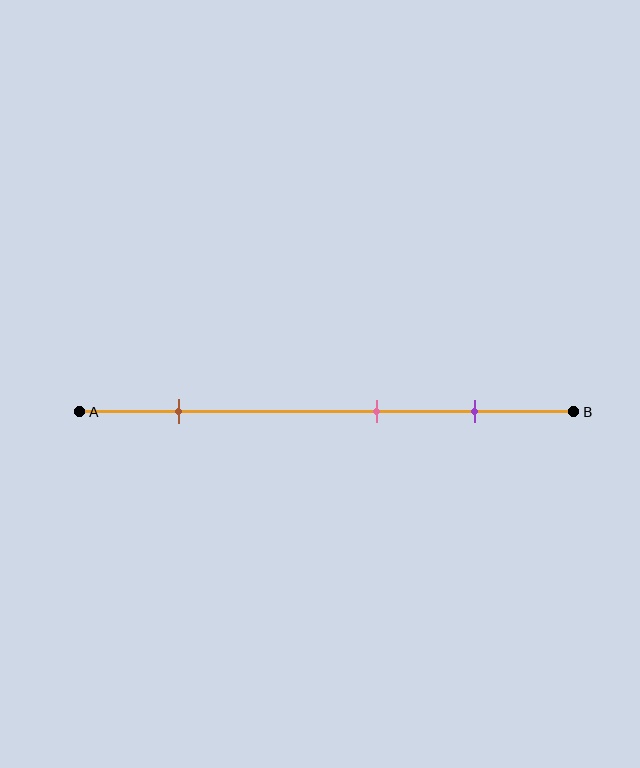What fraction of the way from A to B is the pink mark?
The pink mark is approximately 60% (0.6) of the way from A to B.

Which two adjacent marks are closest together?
The pink and purple marks are the closest adjacent pair.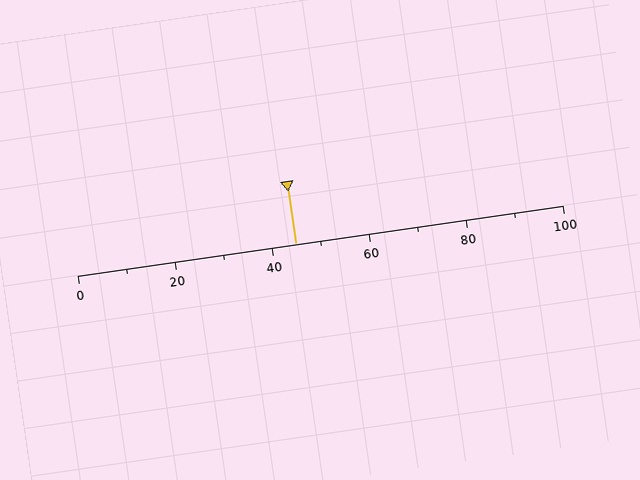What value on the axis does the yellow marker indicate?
The marker indicates approximately 45.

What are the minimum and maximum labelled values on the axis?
The axis runs from 0 to 100.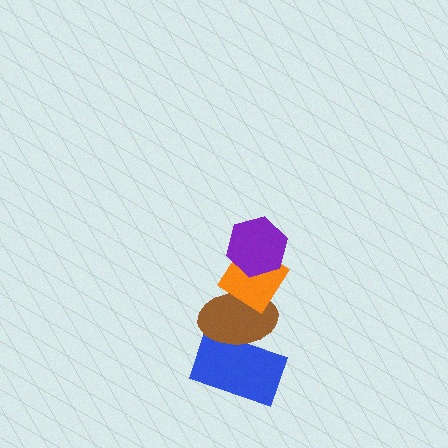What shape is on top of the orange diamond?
The purple hexagon is on top of the orange diamond.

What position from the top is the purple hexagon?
The purple hexagon is 1st from the top.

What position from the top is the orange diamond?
The orange diamond is 2nd from the top.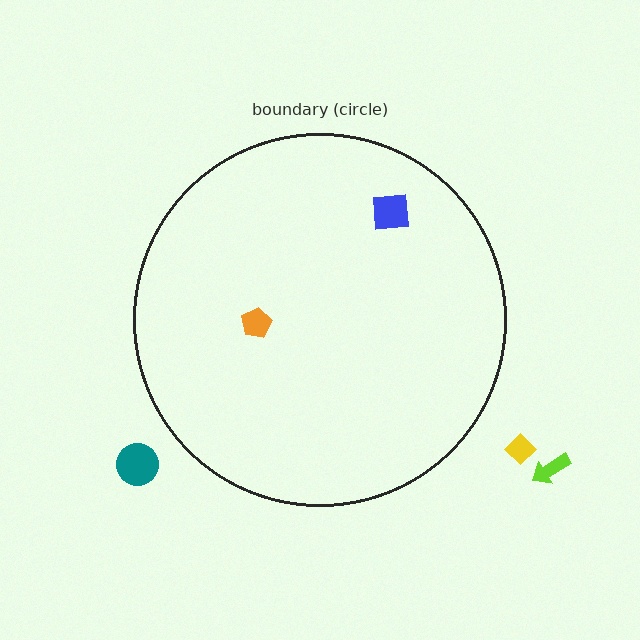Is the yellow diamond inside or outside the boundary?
Outside.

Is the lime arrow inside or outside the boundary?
Outside.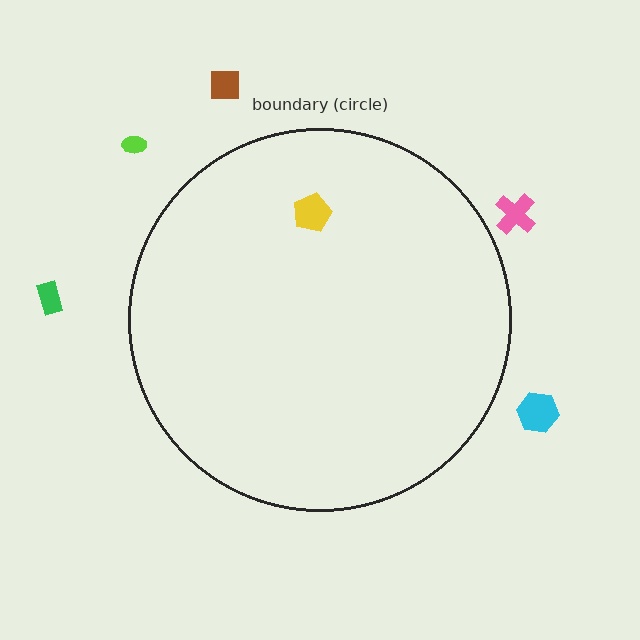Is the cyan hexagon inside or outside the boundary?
Outside.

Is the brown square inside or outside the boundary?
Outside.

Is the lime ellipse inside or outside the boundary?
Outside.